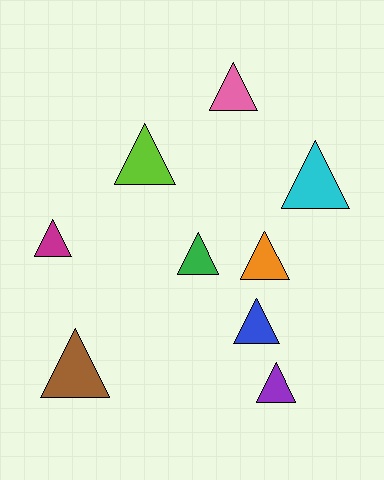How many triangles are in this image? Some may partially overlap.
There are 9 triangles.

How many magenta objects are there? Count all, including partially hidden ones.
There is 1 magenta object.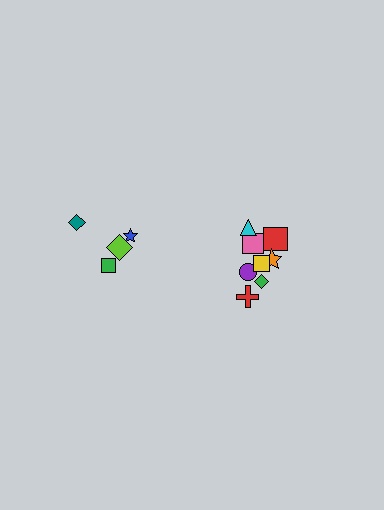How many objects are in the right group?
There are 8 objects.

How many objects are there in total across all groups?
There are 12 objects.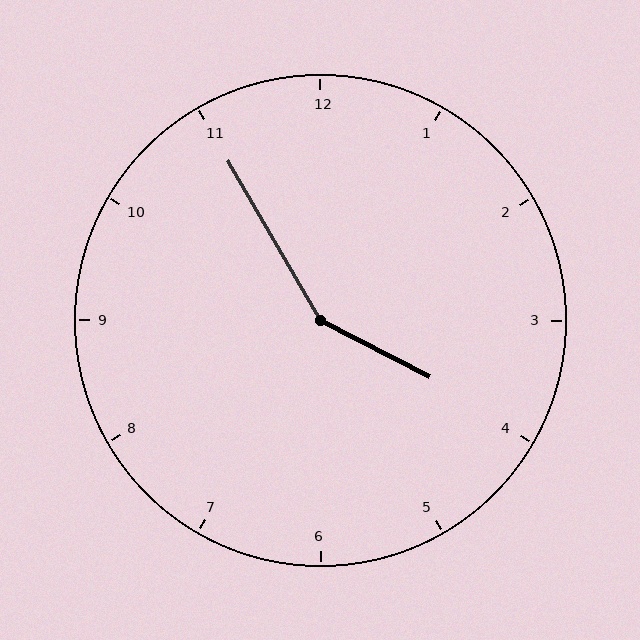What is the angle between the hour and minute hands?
Approximately 148 degrees.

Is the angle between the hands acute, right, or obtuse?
It is obtuse.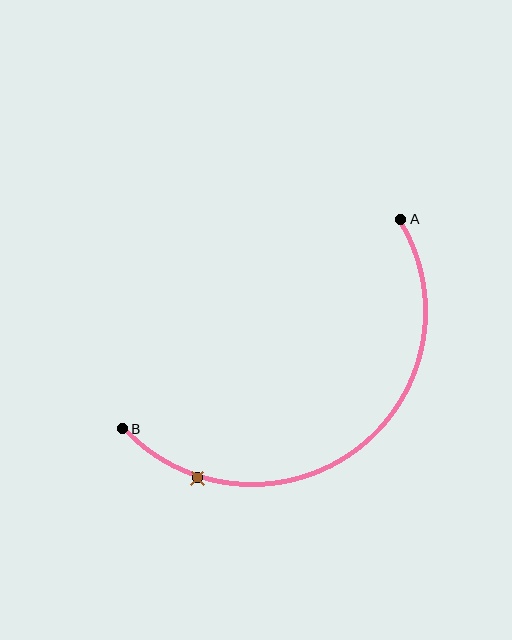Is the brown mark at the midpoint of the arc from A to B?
No. The brown mark lies on the arc but is closer to endpoint B. The arc midpoint would be at the point on the curve equidistant along the arc from both A and B.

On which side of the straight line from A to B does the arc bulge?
The arc bulges below and to the right of the straight line connecting A and B.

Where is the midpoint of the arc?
The arc midpoint is the point on the curve farthest from the straight line joining A and B. It sits below and to the right of that line.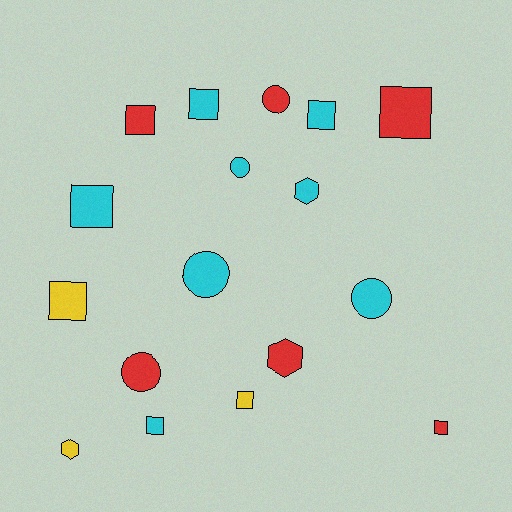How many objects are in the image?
There are 17 objects.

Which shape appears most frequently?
Square, with 9 objects.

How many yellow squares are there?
There are 2 yellow squares.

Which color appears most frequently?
Cyan, with 8 objects.